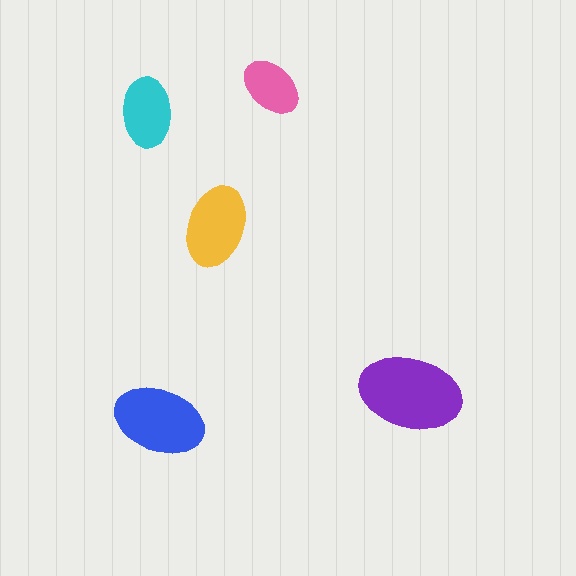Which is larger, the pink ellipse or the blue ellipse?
The blue one.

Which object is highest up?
The pink ellipse is topmost.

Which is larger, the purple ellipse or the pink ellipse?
The purple one.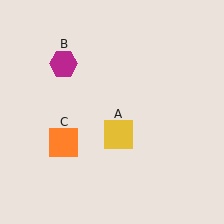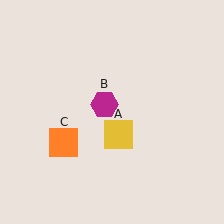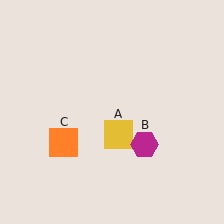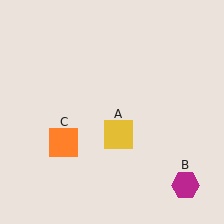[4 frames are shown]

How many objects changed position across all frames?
1 object changed position: magenta hexagon (object B).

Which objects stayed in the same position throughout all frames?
Yellow square (object A) and orange square (object C) remained stationary.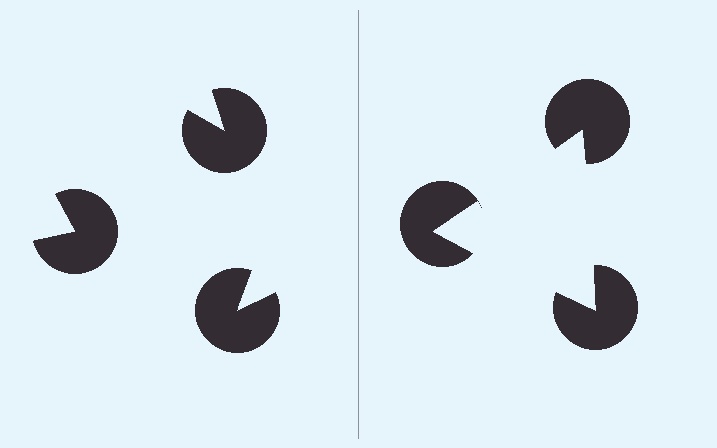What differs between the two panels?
The pac-man discs are positioned identically on both sides; only the wedge orientations differ. On the right they align to a triangle; on the left they are misaligned.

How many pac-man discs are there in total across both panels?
6 — 3 on each side.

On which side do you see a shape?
An illusory triangle appears on the right side. On the left side the wedge cuts are rotated, so no coherent shape forms.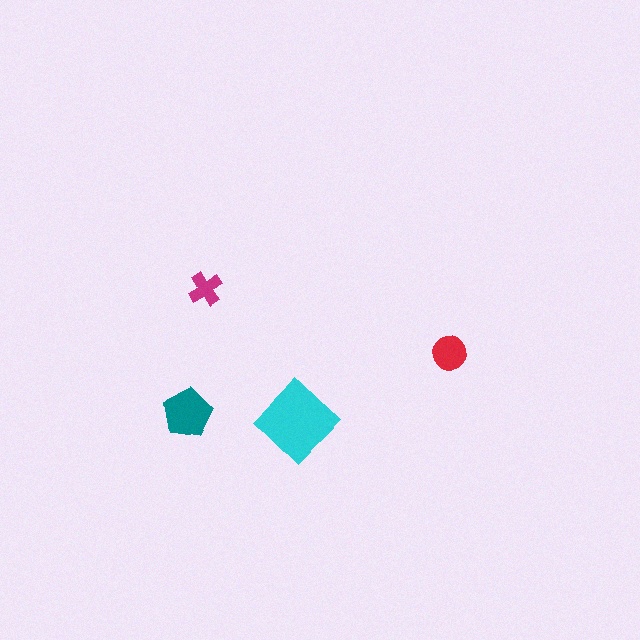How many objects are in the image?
There are 4 objects in the image.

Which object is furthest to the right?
The red circle is rightmost.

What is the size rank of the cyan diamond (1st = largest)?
1st.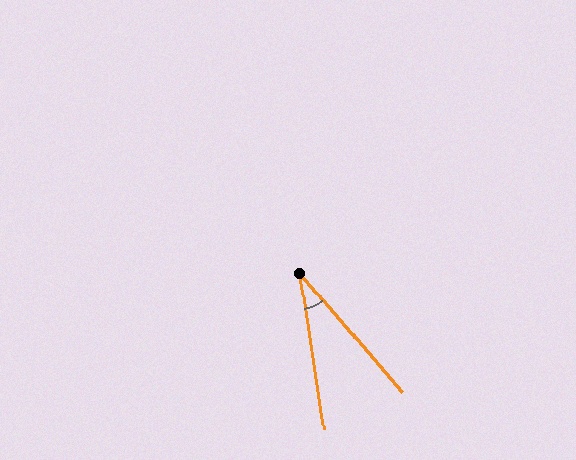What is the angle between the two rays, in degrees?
Approximately 32 degrees.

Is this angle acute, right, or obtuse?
It is acute.